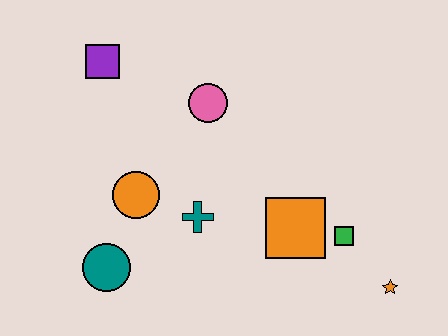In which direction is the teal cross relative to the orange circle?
The teal cross is to the right of the orange circle.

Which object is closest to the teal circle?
The orange circle is closest to the teal circle.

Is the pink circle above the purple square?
No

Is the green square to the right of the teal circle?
Yes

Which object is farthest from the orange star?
The purple square is farthest from the orange star.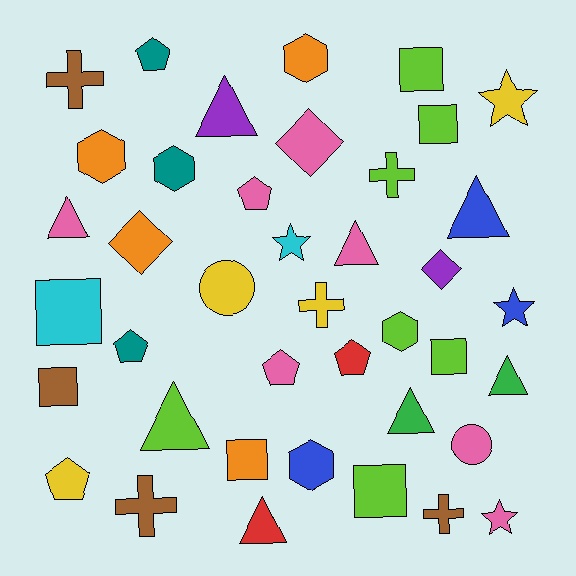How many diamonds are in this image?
There are 3 diamonds.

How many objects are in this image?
There are 40 objects.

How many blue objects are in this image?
There are 3 blue objects.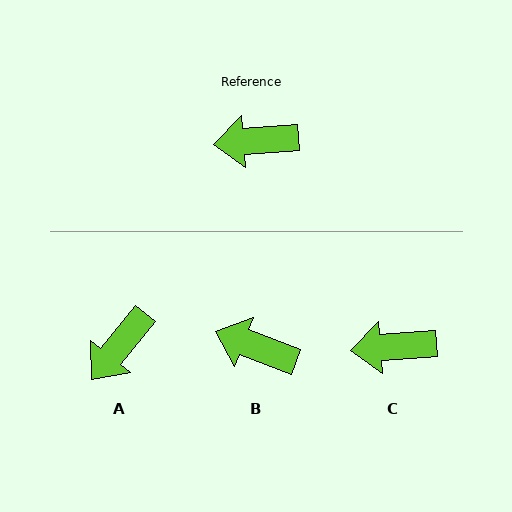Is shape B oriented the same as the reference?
No, it is off by about 26 degrees.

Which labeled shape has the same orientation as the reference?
C.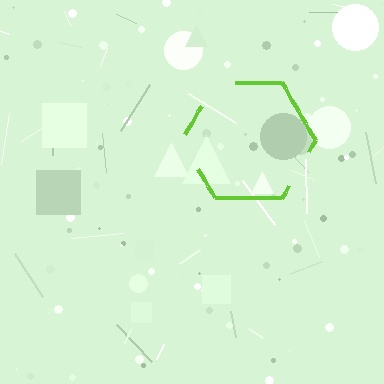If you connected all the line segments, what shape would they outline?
They would outline a hexagon.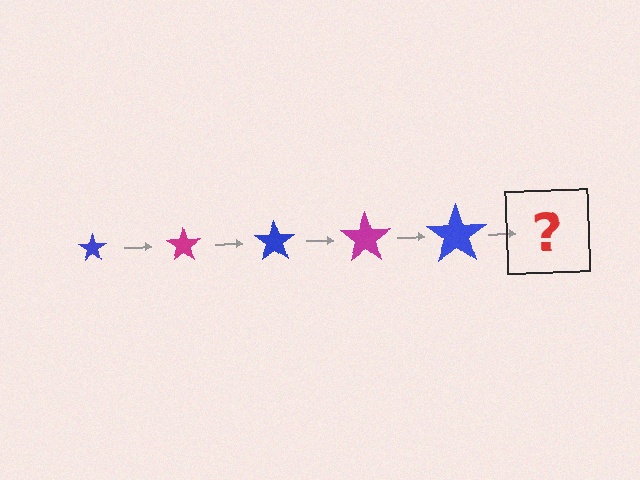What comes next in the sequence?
The next element should be a magenta star, larger than the previous one.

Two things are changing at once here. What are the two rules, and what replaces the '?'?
The two rules are that the star grows larger each step and the color cycles through blue and magenta. The '?' should be a magenta star, larger than the previous one.